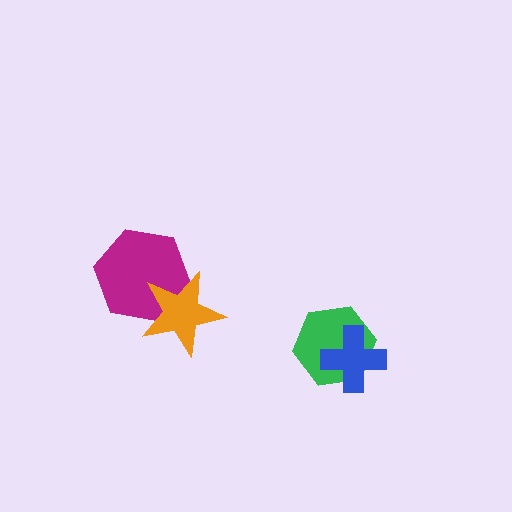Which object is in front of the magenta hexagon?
The orange star is in front of the magenta hexagon.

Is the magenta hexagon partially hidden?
Yes, it is partially covered by another shape.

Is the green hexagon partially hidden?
Yes, it is partially covered by another shape.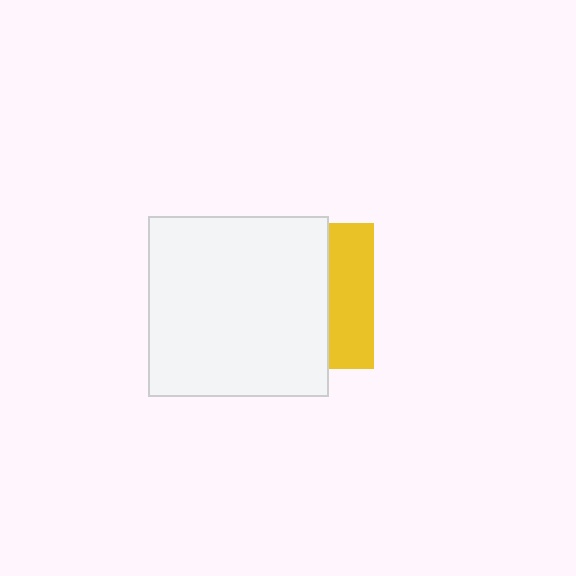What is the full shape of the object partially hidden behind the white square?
The partially hidden object is a yellow square.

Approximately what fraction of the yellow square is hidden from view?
Roughly 70% of the yellow square is hidden behind the white square.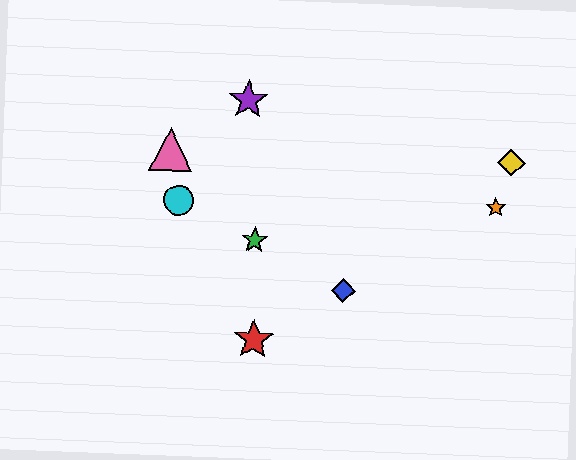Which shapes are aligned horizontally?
The yellow diamond, the pink triangle are aligned horizontally.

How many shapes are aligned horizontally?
2 shapes (the yellow diamond, the pink triangle) are aligned horizontally.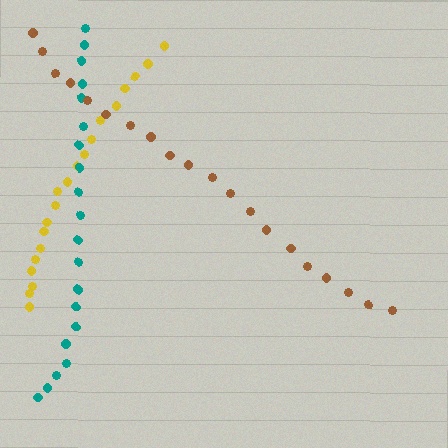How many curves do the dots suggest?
There are 3 distinct paths.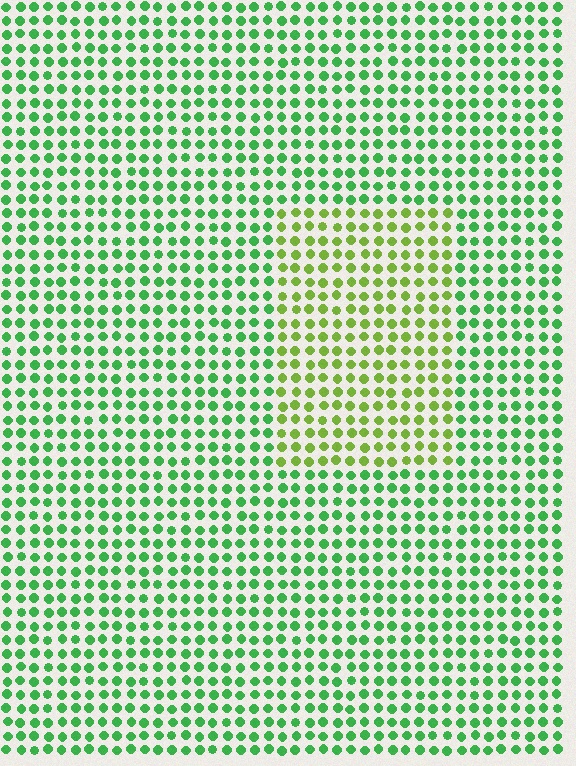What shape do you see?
I see a rectangle.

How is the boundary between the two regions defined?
The boundary is defined purely by a slight shift in hue (about 38 degrees). Spacing, size, and orientation are identical on both sides.